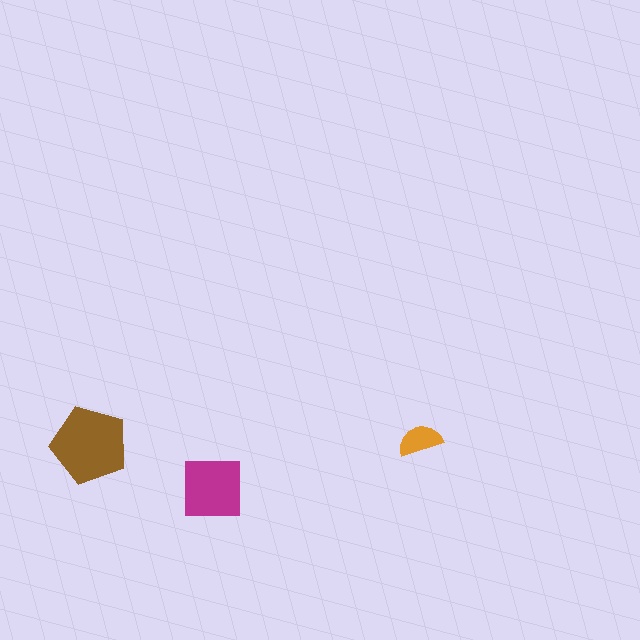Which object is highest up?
The orange semicircle is topmost.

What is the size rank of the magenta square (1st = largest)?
2nd.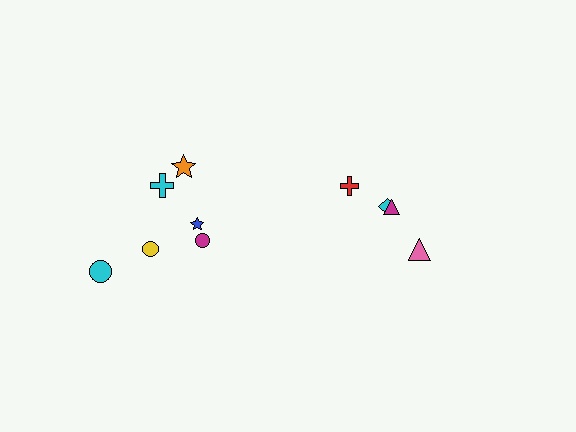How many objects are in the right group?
There are 4 objects.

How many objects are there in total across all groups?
There are 10 objects.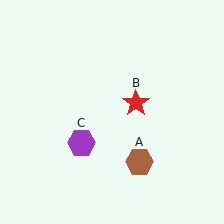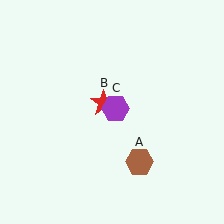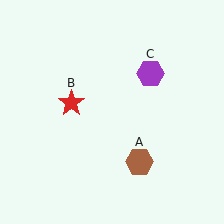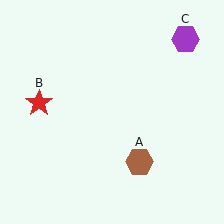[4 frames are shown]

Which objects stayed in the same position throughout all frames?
Brown hexagon (object A) remained stationary.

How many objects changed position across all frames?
2 objects changed position: red star (object B), purple hexagon (object C).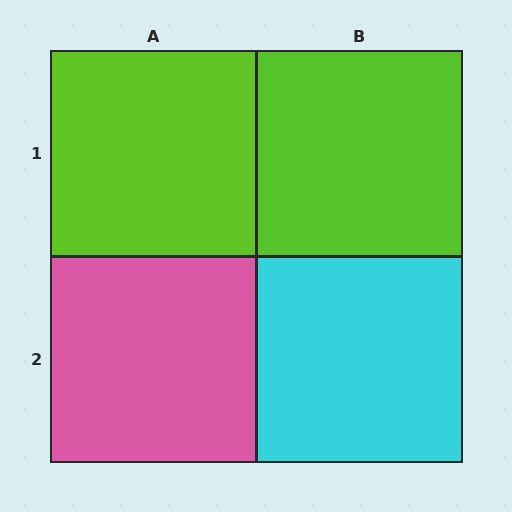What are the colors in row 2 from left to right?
Pink, cyan.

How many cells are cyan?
1 cell is cyan.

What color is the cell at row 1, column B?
Lime.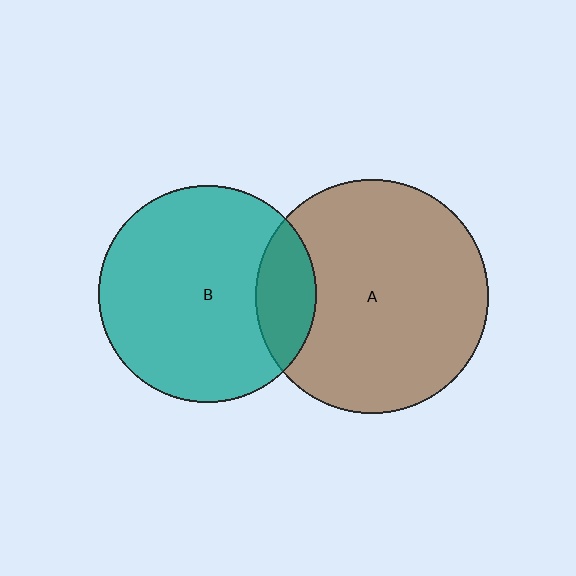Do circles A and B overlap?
Yes.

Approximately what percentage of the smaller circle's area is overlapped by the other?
Approximately 15%.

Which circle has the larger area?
Circle A (brown).